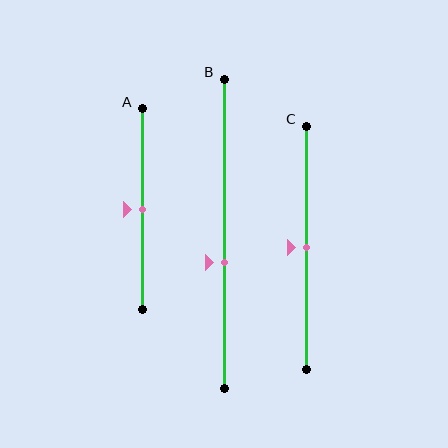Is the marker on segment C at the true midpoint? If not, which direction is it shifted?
Yes, the marker on segment C is at the true midpoint.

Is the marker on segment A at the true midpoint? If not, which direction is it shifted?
Yes, the marker on segment A is at the true midpoint.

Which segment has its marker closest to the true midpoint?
Segment A has its marker closest to the true midpoint.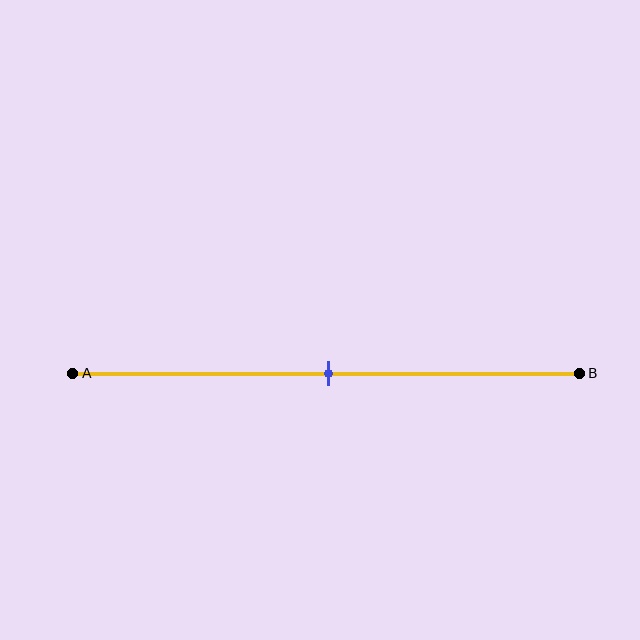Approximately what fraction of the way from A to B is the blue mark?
The blue mark is approximately 50% of the way from A to B.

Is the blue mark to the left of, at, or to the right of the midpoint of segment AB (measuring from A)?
The blue mark is approximately at the midpoint of segment AB.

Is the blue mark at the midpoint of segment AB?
Yes, the mark is approximately at the midpoint.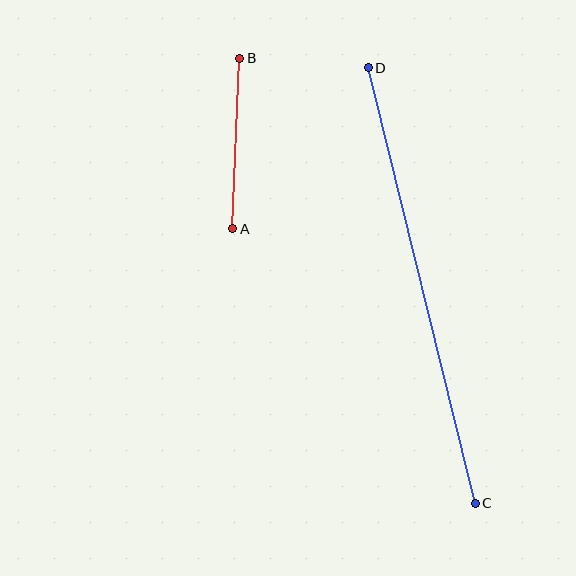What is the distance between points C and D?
The distance is approximately 448 pixels.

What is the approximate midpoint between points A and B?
The midpoint is at approximately (236, 144) pixels.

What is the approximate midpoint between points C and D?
The midpoint is at approximately (422, 286) pixels.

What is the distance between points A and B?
The distance is approximately 170 pixels.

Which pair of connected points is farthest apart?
Points C and D are farthest apart.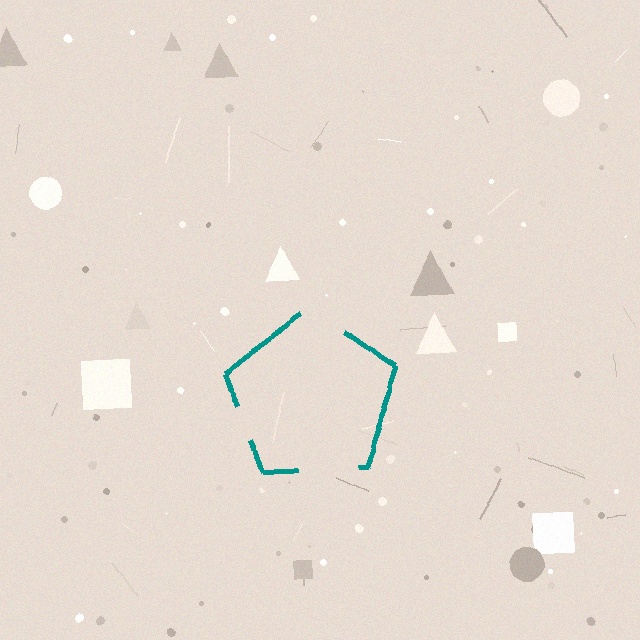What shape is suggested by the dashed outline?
The dashed outline suggests a pentagon.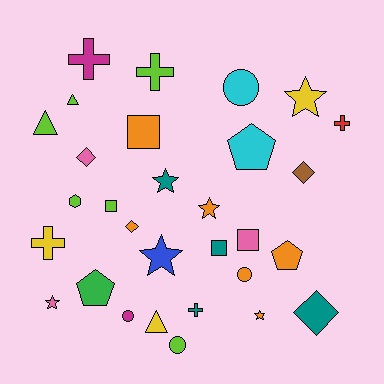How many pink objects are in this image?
There are 3 pink objects.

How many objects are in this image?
There are 30 objects.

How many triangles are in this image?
There are 3 triangles.